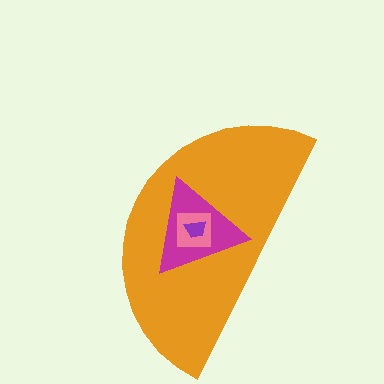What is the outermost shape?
The orange semicircle.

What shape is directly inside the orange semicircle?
The magenta triangle.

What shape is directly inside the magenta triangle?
The pink square.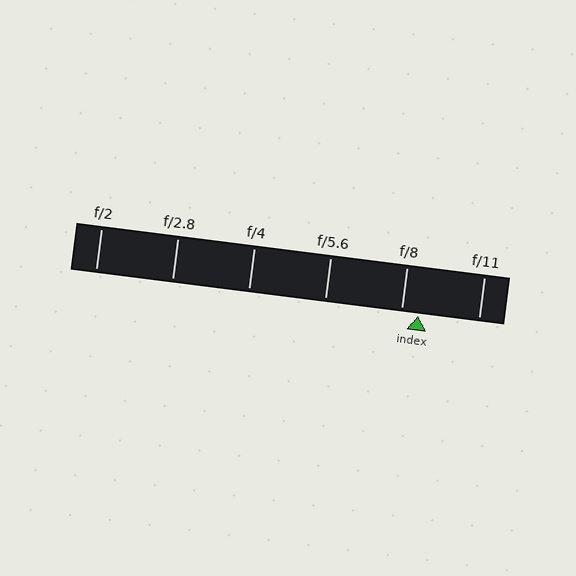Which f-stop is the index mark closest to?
The index mark is closest to f/8.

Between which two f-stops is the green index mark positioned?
The index mark is between f/8 and f/11.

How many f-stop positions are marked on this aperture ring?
There are 6 f-stop positions marked.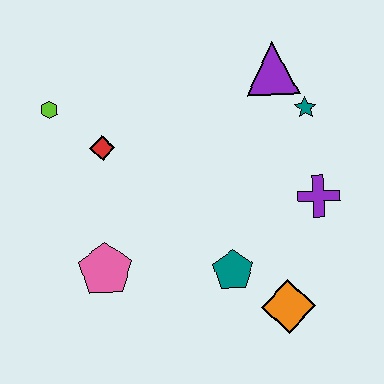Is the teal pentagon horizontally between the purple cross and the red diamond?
Yes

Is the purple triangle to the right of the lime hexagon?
Yes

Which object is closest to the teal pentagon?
The orange diamond is closest to the teal pentagon.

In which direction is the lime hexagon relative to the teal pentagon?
The lime hexagon is to the left of the teal pentagon.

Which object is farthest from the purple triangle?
The pink pentagon is farthest from the purple triangle.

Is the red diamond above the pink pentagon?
Yes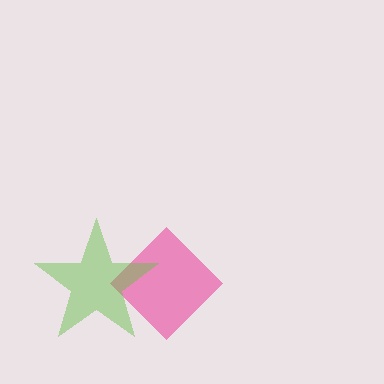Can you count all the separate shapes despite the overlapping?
Yes, there are 2 separate shapes.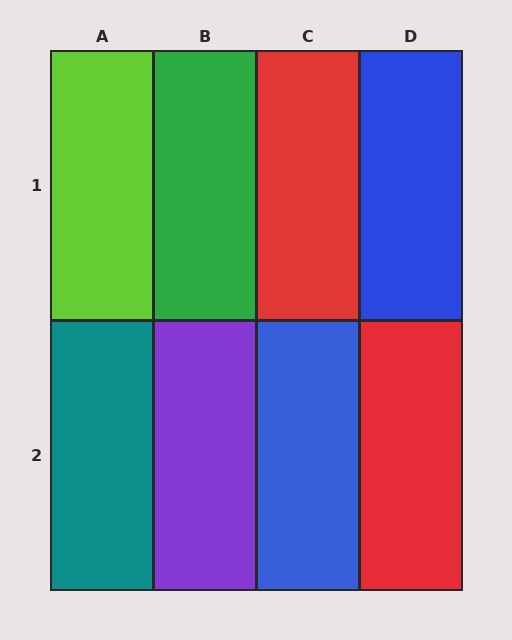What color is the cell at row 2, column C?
Blue.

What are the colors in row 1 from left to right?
Lime, green, red, blue.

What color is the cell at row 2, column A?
Teal.